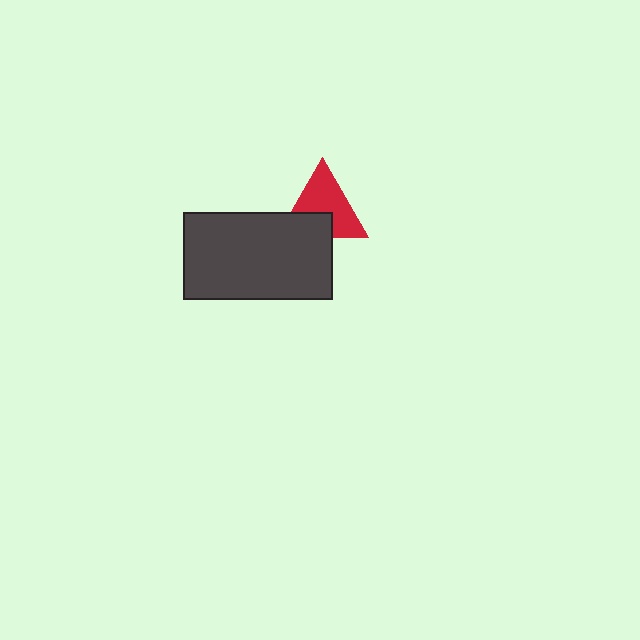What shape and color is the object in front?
The object in front is a dark gray rectangle.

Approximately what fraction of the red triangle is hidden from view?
Roughly 35% of the red triangle is hidden behind the dark gray rectangle.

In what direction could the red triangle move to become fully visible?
The red triangle could move up. That would shift it out from behind the dark gray rectangle entirely.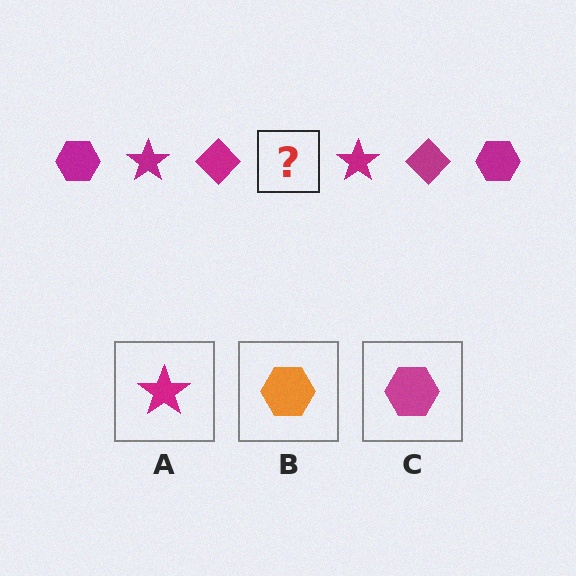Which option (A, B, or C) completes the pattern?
C.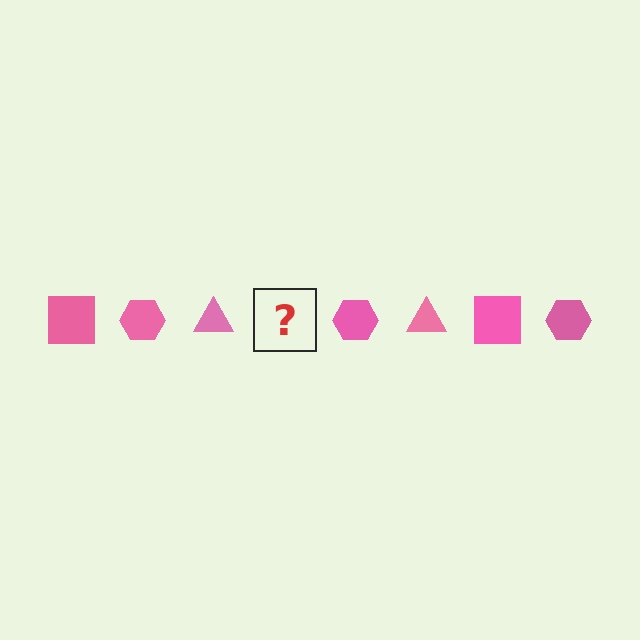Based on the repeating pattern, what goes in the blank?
The blank should be a pink square.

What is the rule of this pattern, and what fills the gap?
The rule is that the pattern cycles through square, hexagon, triangle shapes in pink. The gap should be filled with a pink square.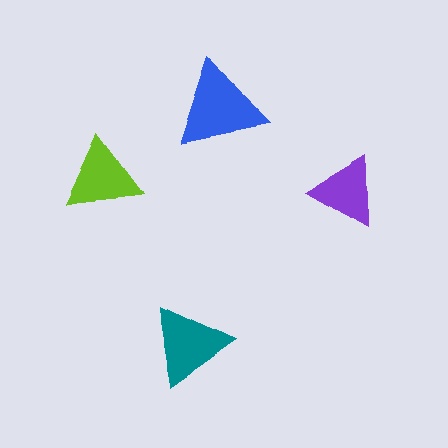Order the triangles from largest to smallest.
the blue one, the teal one, the lime one, the purple one.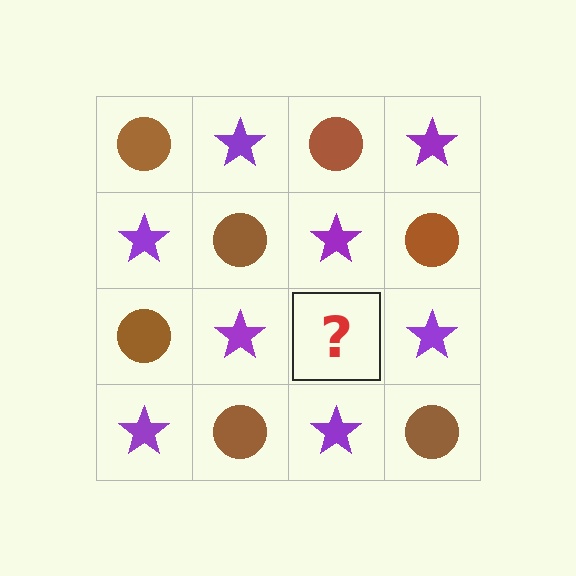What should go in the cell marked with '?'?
The missing cell should contain a brown circle.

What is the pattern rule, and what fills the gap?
The rule is that it alternates brown circle and purple star in a checkerboard pattern. The gap should be filled with a brown circle.